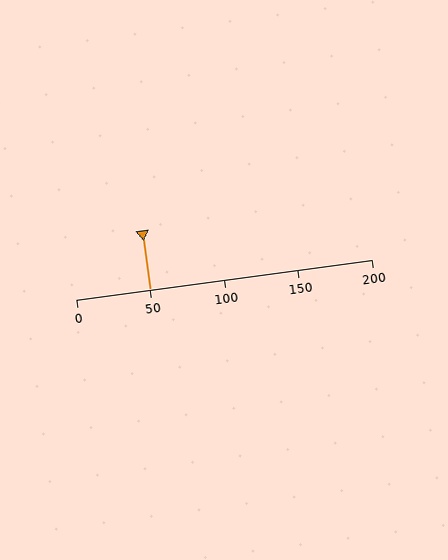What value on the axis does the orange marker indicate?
The marker indicates approximately 50.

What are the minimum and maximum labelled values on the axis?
The axis runs from 0 to 200.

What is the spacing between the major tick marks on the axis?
The major ticks are spaced 50 apart.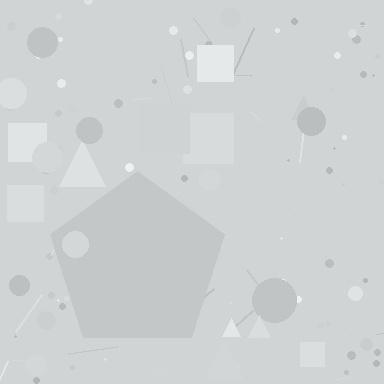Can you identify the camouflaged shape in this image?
The camouflaged shape is a pentagon.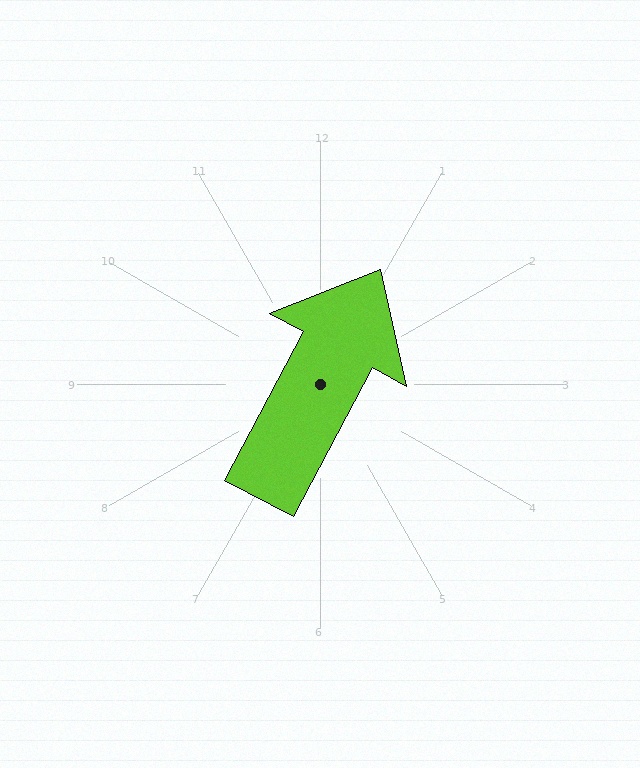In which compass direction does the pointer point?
Northeast.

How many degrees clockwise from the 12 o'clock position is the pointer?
Approximately 28 degrees.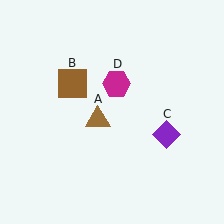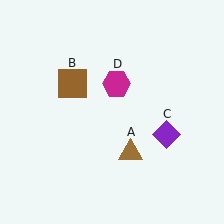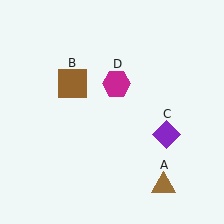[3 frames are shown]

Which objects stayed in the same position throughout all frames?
Brown square (object B) and purple diamond (object C) and magenta hexagon (object D) remained stationary.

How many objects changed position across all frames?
1 object changed position: brown triangle (object A).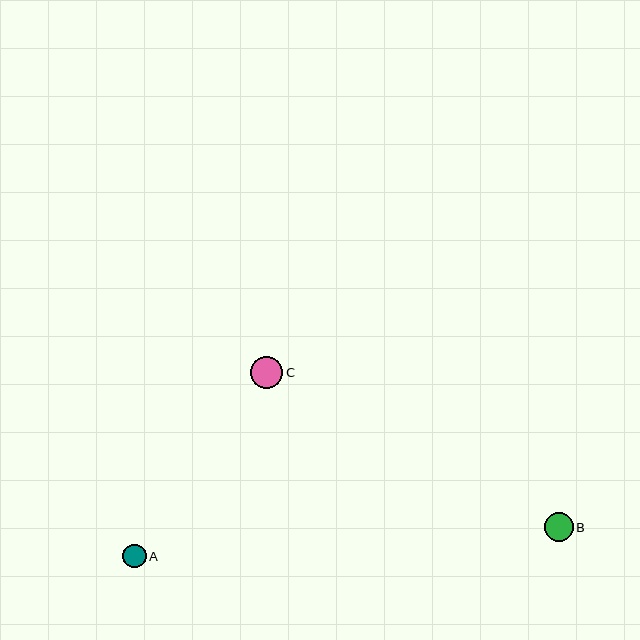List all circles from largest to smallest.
From largest to smallest: C, B, A.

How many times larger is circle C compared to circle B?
Circle C is approximately 1.1 times the size of circle B.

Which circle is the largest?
Circle C is the largest with a size of approximately 32 pixels.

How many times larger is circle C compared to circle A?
Circle C is approximately 1.4 times the size of circle A.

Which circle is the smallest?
Circle A is the smallest with a size of approximately 23 pixels.